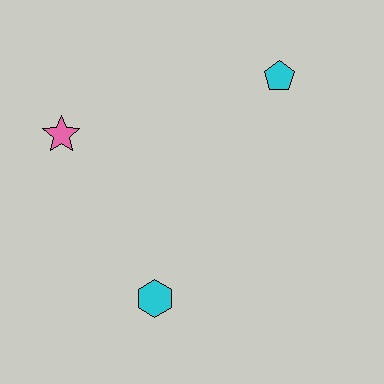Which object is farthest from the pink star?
The cyan pentagon is farthest from the pink star.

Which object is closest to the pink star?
The cyan hexagon is closest to the pink star.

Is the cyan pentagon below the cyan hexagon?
No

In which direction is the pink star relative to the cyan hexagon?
The pink star is above the cyan hexagon.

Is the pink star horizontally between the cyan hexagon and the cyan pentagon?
No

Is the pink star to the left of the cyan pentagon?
Yes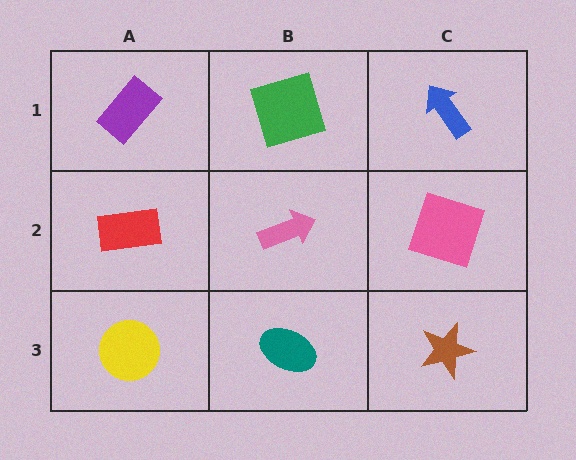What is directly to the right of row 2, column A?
A pink arrow.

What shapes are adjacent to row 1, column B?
A pink arrow (row 2, column B), a purple rectangle (row 1, column A), a blue arrow (row 1, column C).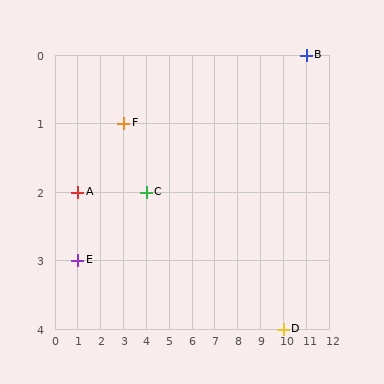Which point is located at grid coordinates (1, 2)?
Point A is at (1, 2).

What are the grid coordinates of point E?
Point E is at grid coordinates (1, 3).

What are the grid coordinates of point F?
Point F is at grid coordinates (3, 1).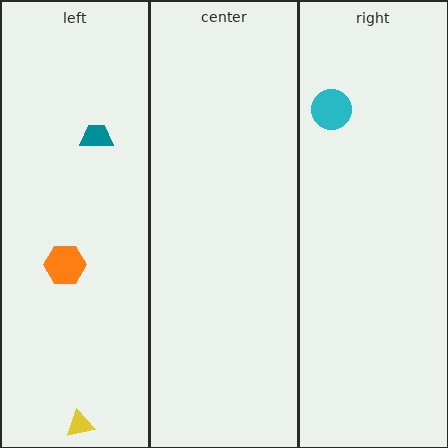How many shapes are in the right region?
1.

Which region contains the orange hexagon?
The left region.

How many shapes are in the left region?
3.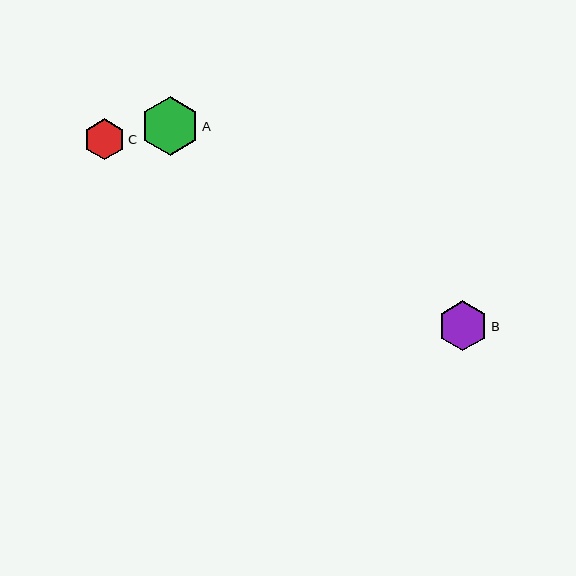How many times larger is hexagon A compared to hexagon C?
Hexagon A is approximately 1.4 times the size of hexagon C.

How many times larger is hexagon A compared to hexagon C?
Hexagon A is approximately 1.4 times the size of hexagon C.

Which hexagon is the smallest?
Hexagon C is the smallest with a size of approximately 41 pixels.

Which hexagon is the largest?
Hexagon A is the largest with a size of approximately 58 pixels.